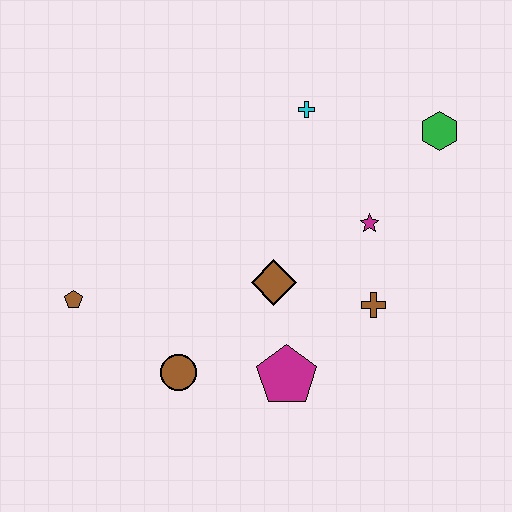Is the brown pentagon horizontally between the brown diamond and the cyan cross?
No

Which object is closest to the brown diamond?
The magenta pentagon is closest to the brown diamond.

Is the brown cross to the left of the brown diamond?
No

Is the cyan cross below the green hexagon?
No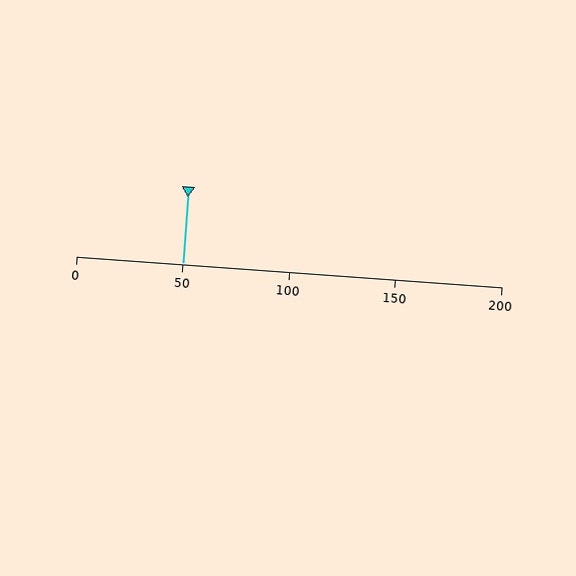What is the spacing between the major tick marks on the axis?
The major ticks are spaced 50 apart.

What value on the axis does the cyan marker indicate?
The marker indicates approximately 50.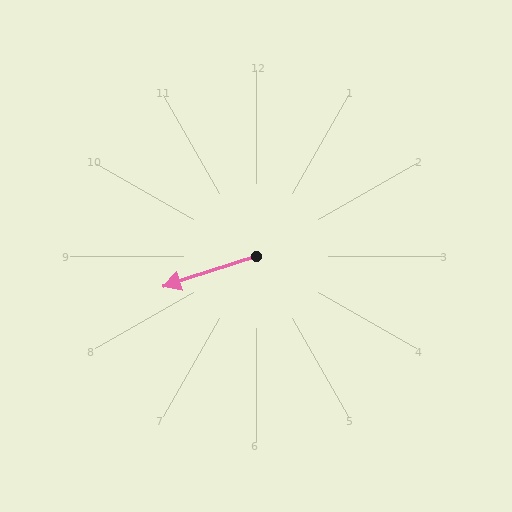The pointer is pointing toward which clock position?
Roughly 8 o'clock.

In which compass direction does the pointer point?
West.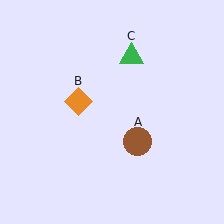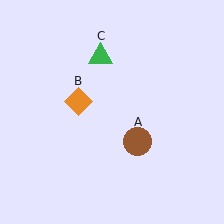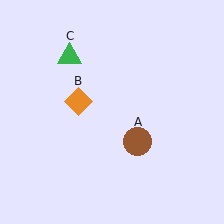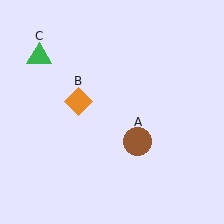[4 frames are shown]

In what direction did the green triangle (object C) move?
The green triangle (object C) moved left.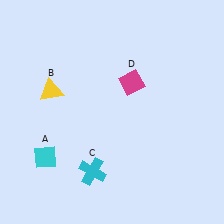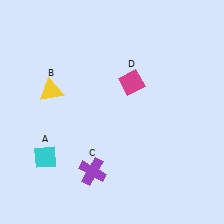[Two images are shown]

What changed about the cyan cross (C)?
In Image 1, C is cyan. In Image 2, it changed to purple.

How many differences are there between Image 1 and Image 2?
There is 1 difference between the two images.